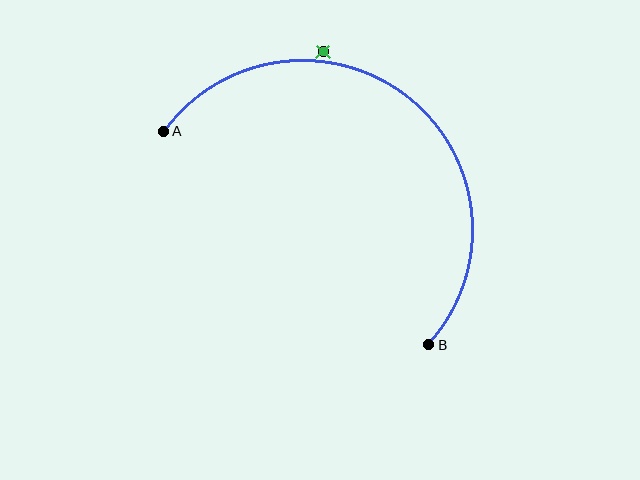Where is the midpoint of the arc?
The arc midpoint is the point on the curve farthest from the straight line joining A and B. It sits above and to the right of that line.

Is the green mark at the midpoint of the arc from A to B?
No — the green mark does not lie on the arc at all. It sits slightly outside the curve.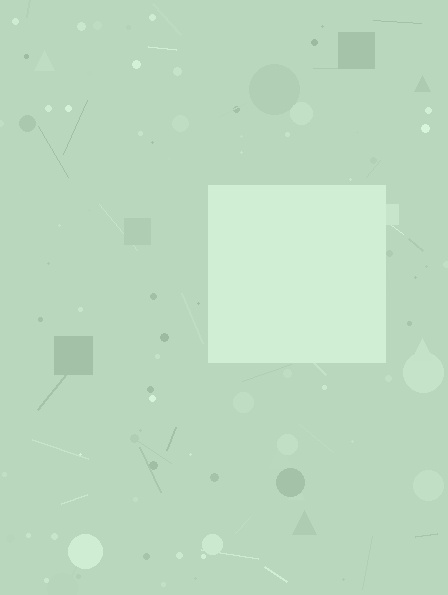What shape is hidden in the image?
A square is hidden in the image.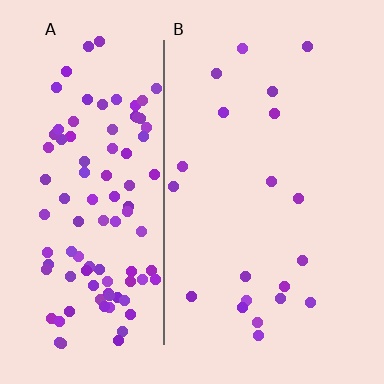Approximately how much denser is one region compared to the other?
Approximately 5.4× — region A over region B.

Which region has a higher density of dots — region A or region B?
A (the left).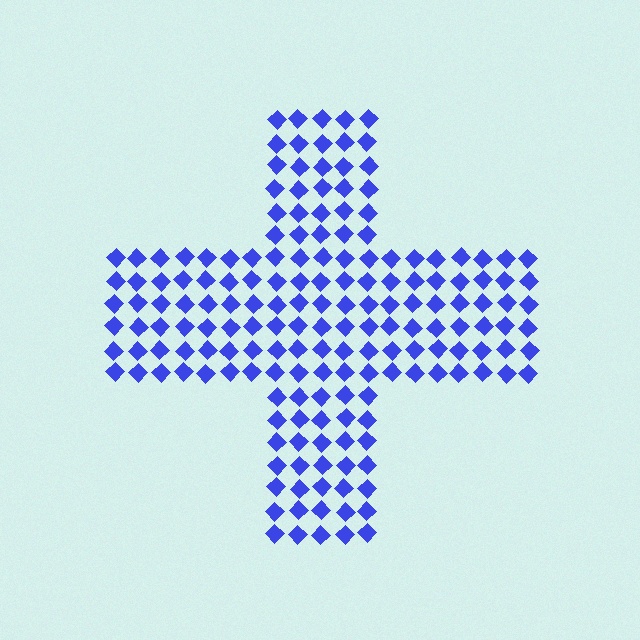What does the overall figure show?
The overall figure shows a cross.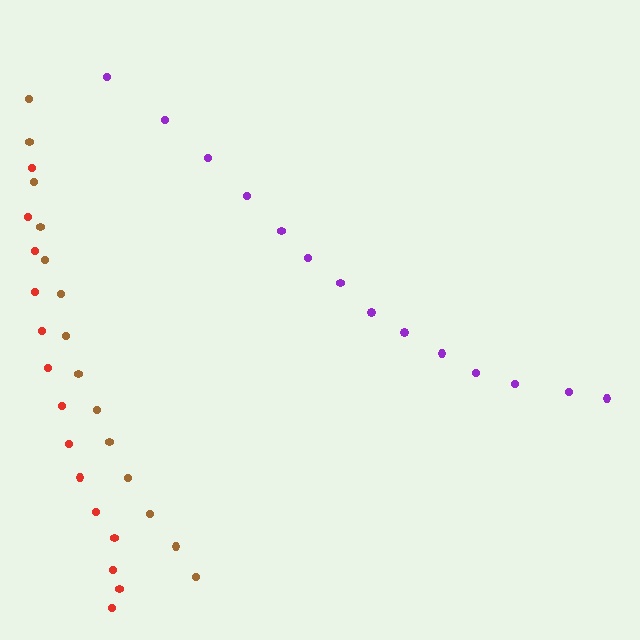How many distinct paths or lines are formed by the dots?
There are 3 distinct paths.